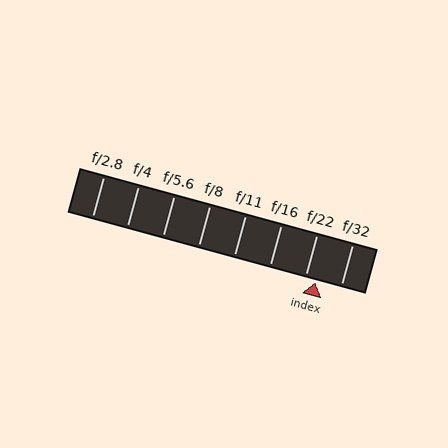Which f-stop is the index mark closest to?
The index mark is closest to f/22.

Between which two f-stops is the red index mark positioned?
The index mark is between f/22 and f/32.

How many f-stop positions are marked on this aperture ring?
There are 8 f-stop positions marked.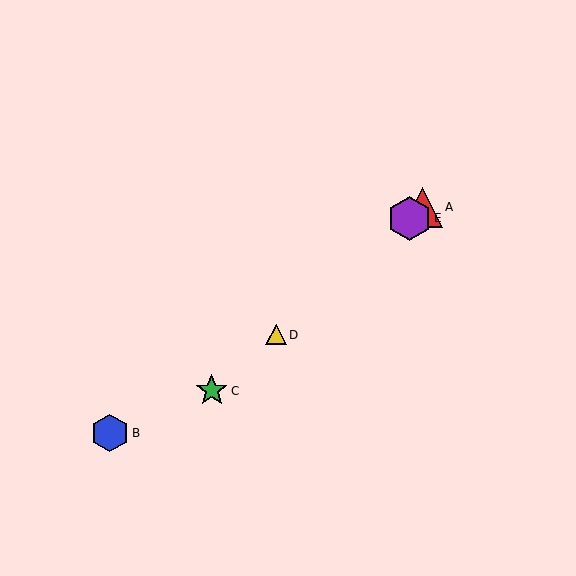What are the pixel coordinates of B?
Object B is at (110, 433).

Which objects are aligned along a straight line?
Objects A, C, D, E are aligned along a straight line.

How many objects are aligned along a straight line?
4 objects (A, C, D, E) are aligned along a straight line.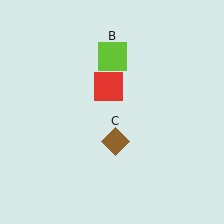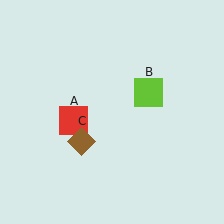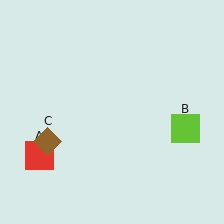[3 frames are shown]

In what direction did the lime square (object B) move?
The lime square (object B) moved down and to the right.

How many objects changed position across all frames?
3 objects changed position: red square (object A), lime square (object B), brown diamond (object C).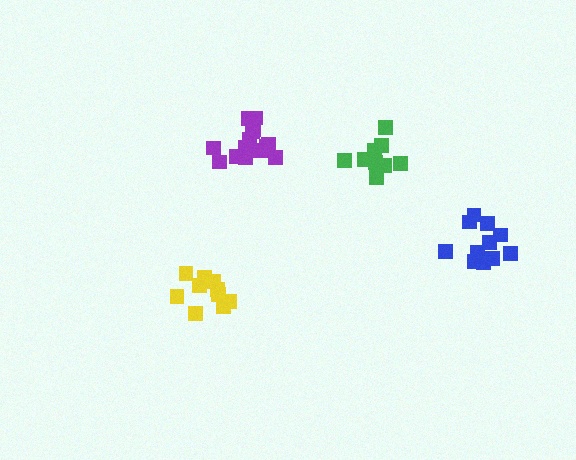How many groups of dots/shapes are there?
There are 4 groups.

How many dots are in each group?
Group 1: 16 dots, Group 2: 11 dots, Group 3: 10 dots, Group 4: 10 dots (47 total).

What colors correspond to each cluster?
The clusters are colored: purple, blue, yellow, green.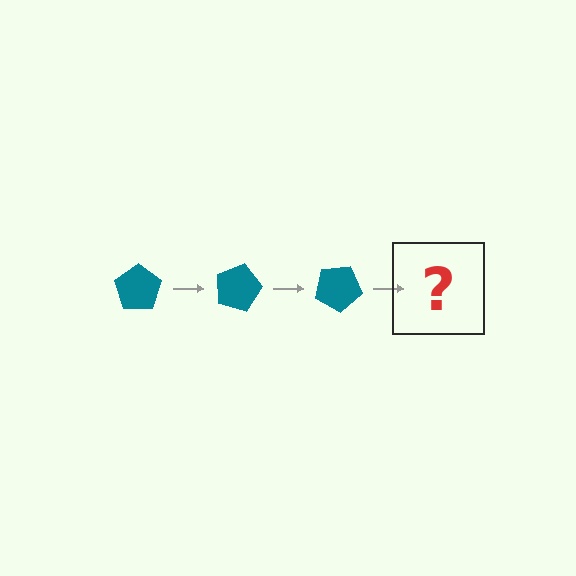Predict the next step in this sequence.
The next step is a teal pentagon rotated 45 degrees.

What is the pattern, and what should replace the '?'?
The pattern is that the pentagon rotates 15 degrees each step. The '?' should be a teal pentagon rotated 45 degrees.